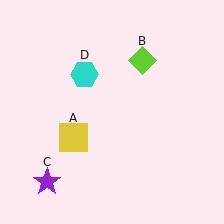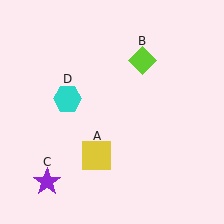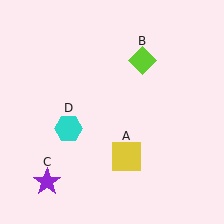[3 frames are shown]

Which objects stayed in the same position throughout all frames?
Lime diamond (object B) and purple star (object C) remained stationary.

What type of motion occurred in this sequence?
The yellow square (object A), cyan hexagon (object D) rotated counterclockwise around the center of the scene.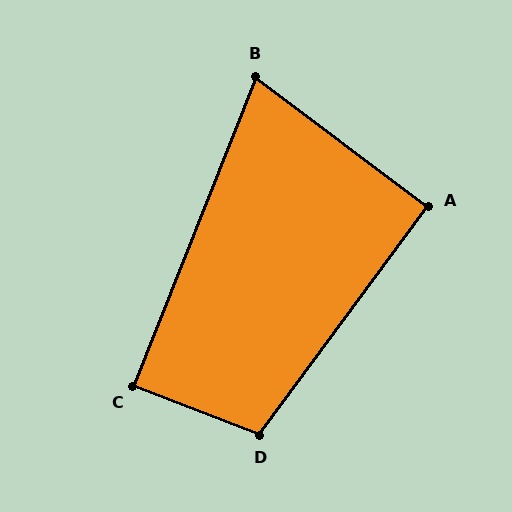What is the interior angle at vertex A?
Approximately 90 degrees (approximately right).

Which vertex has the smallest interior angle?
B, at approximately 75 degrees.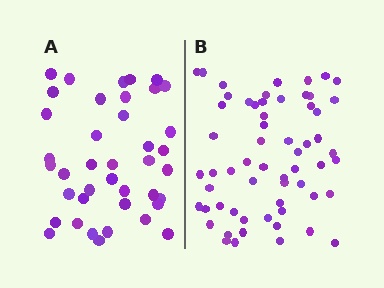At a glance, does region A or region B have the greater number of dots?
Region B (the right region) has more dots.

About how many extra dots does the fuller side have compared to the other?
Region B has approximately 20 more dots than region A.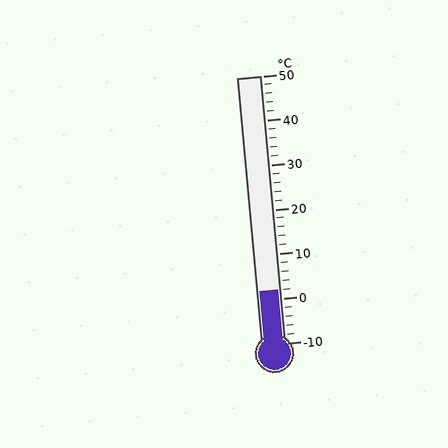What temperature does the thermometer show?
The thermometer shows approximately 2°C.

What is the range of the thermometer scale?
The thermometer scale ranges from -10°C to 50°C.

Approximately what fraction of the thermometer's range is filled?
The thermometer is filled to approximately 20% of its range.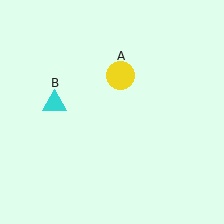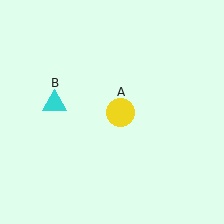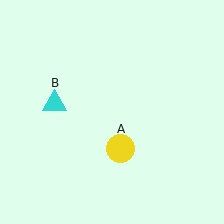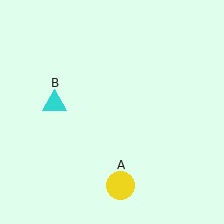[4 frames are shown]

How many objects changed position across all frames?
1 object changed position: yellow circle (object A).